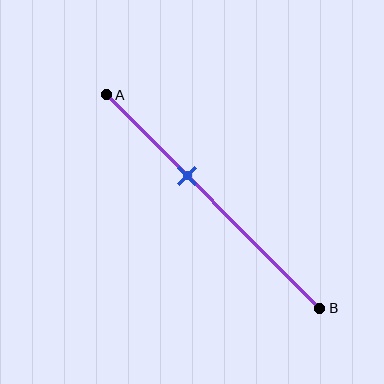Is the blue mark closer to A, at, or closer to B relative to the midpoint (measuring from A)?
The blue mark is closer to point A than the midpoint of segment AB.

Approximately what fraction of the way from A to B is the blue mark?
The blue mark is approximately 40% of the way from A to B.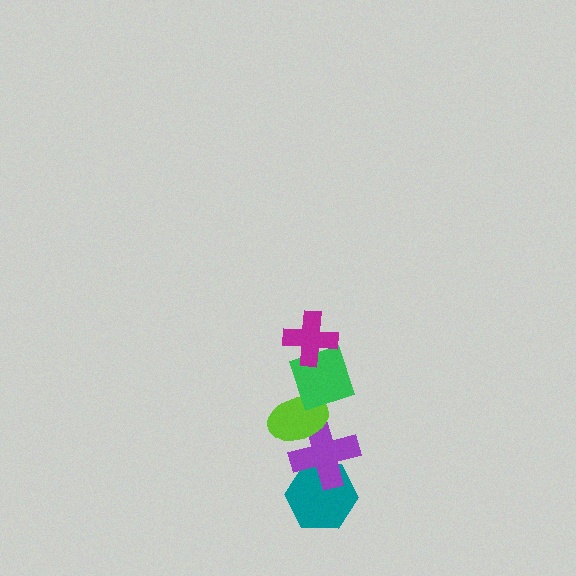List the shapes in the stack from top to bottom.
From top to bottom: the magenta cross, the green square, the lime ellipse, the purple cross, the teal hexagon.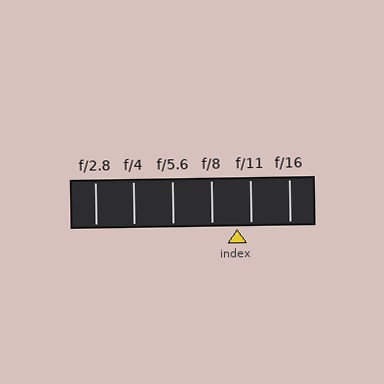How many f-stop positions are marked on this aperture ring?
There are 6 f-stop positions marked.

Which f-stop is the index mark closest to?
The index mark is closest to f/11.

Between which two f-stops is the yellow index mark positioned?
The index mark is between f/8 and f/11.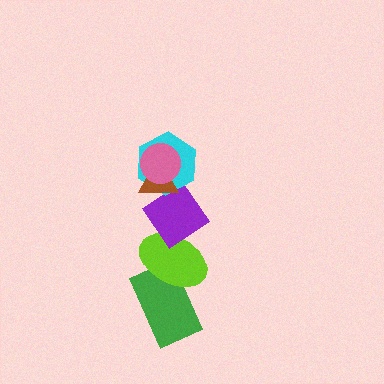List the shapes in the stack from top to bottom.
From top to bottom: the pink circle, the brown triangle, the cyan hexagon, the purple diamond, the lime ellipse, the green rectangle.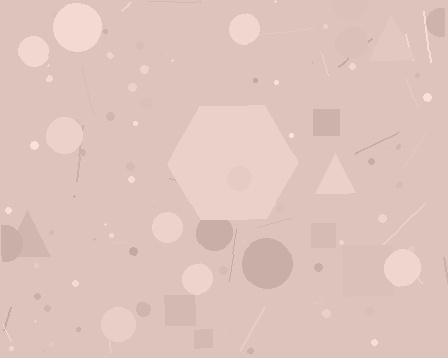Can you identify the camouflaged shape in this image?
The camouflaged shape is a hexagon.